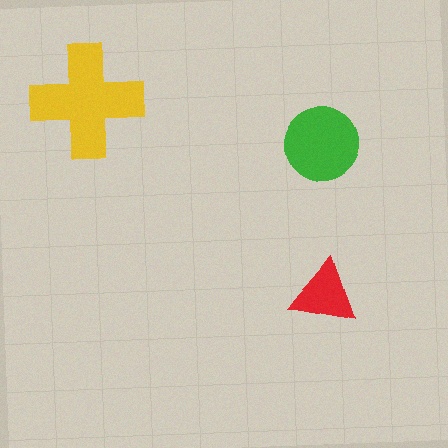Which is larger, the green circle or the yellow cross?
The yellow cross.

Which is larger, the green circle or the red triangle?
The green circle.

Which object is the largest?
The yellow cross.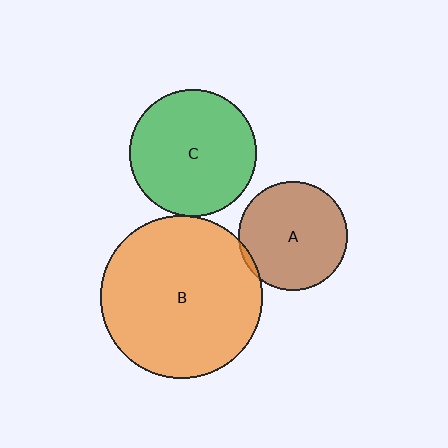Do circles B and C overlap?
Yes.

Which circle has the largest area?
Circle B (orange).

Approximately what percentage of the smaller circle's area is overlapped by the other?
Approximately 5%.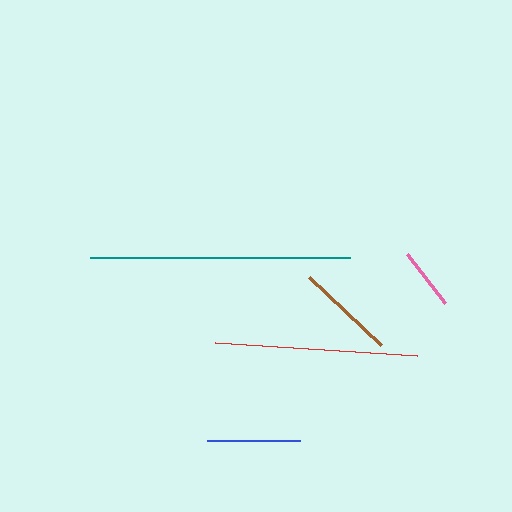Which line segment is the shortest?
The pink line is the shortest at approximately 62 pixels.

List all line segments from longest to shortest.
From longest to shortest: teal, red, brown, blue, pink.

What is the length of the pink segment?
The pink segment is approximately 62 pixels long.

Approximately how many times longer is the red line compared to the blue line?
The red line is approximately 2.2 times the length of the blue line.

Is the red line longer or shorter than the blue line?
The red line is longer than the blue line.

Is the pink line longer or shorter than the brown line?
The brown line is longer than the pink line.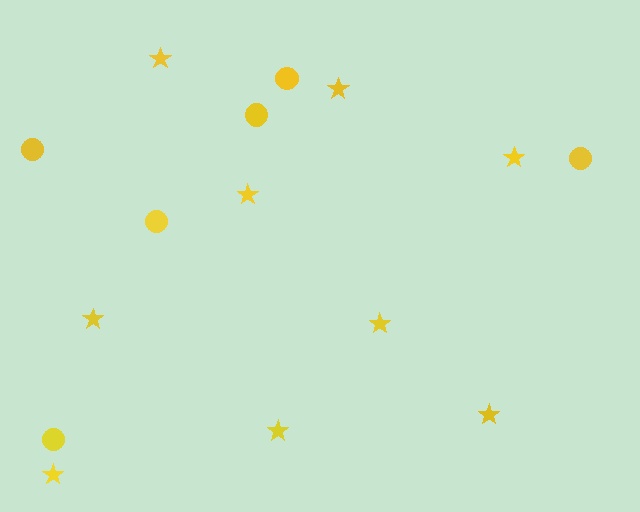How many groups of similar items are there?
There are 2 groups: one group of circles (6) and one group of stars (9).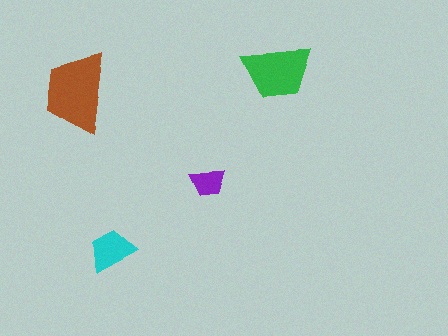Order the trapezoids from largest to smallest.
the brown one, the green one, the cyan one, the purple one.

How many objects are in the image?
There are 4 objects in the image.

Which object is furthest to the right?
The green trapezoid is rightmost.